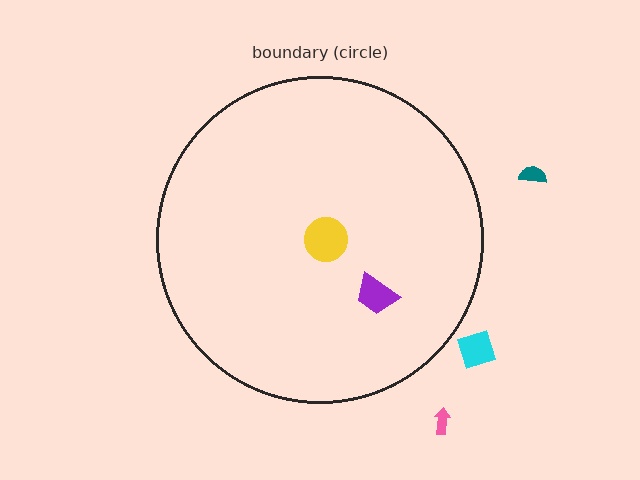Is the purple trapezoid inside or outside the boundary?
Inside.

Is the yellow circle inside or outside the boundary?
Inside.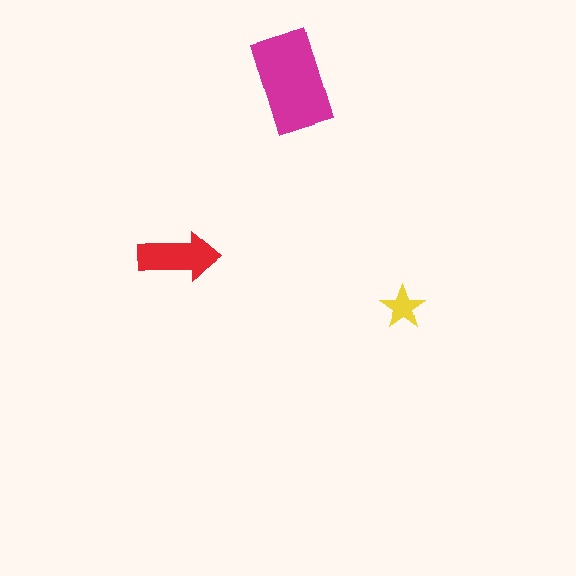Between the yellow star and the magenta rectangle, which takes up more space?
The magenta rectangle.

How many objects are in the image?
There are 3 objects in the image.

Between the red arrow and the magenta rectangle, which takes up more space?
The magenta rectangle.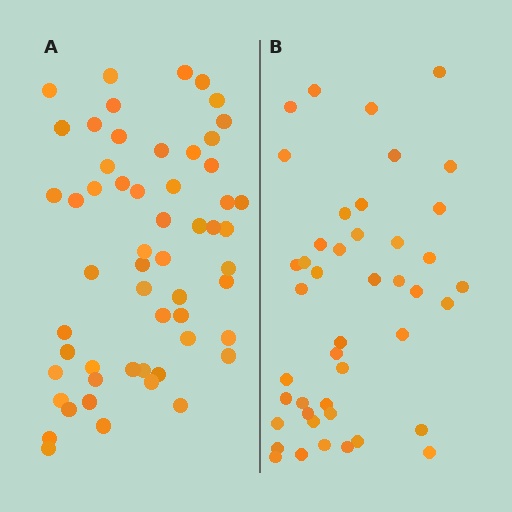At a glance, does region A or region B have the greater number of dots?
Region A (the left region) has more dots.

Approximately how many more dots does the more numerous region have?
Region A has roughly 12 or so more dots than region B.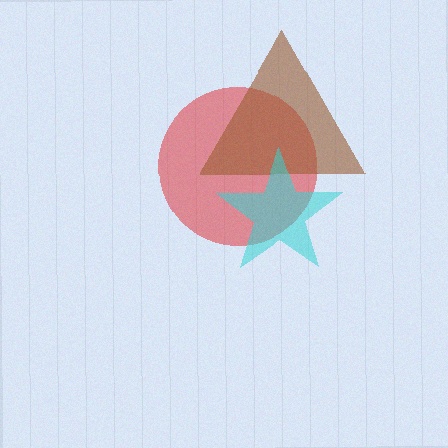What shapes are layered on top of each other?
The layered shapes are: a red circle, a brown triangle, a cyan star.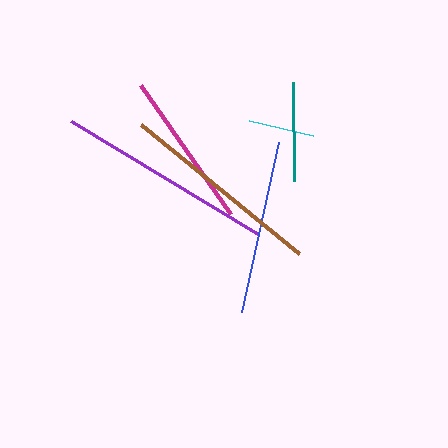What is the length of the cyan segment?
The cyan segment is approximately 66 pixels long.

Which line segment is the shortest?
The cyan line is the shortest at approximately 66 pixels.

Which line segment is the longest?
The purple line is the longest at approximately 218 pixels.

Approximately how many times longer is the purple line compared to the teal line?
The purple line is approximately 2.2 times the length of the teal line.